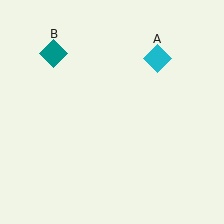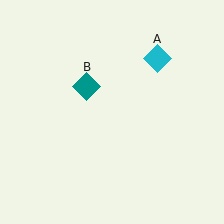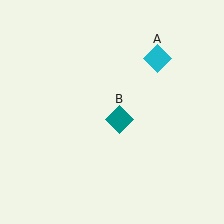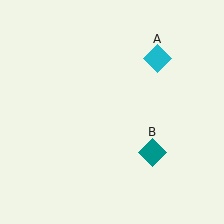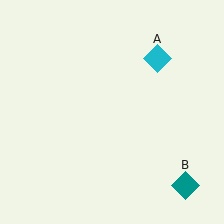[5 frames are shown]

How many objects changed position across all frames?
1 object changed position: teal diamond (object B).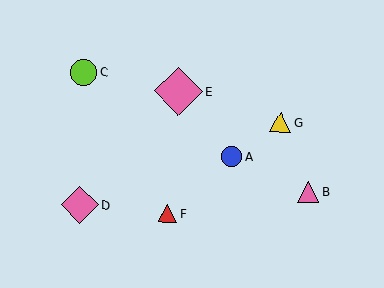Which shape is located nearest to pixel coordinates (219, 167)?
The blue circle (labeled A) at (232, 157) is nearest to that location.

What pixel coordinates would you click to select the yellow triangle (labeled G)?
Click at (280, 122) to select the yellow triangle G.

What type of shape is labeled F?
Shape F is a red triangle.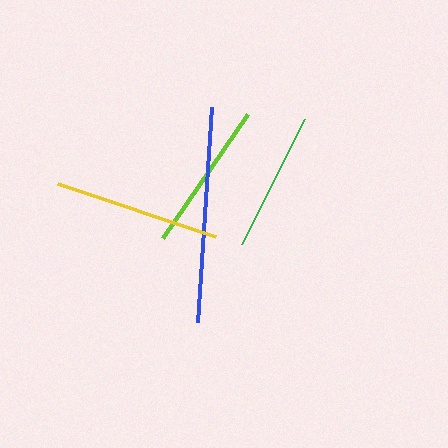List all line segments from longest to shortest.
From longest to shortest: blue, yellow, lime, green.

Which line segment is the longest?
The blue line is the longest at approximately 215 pixels.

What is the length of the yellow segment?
The yellow segment is approximately 167 pixels long.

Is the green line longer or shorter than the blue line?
The blue line is longer than the green line.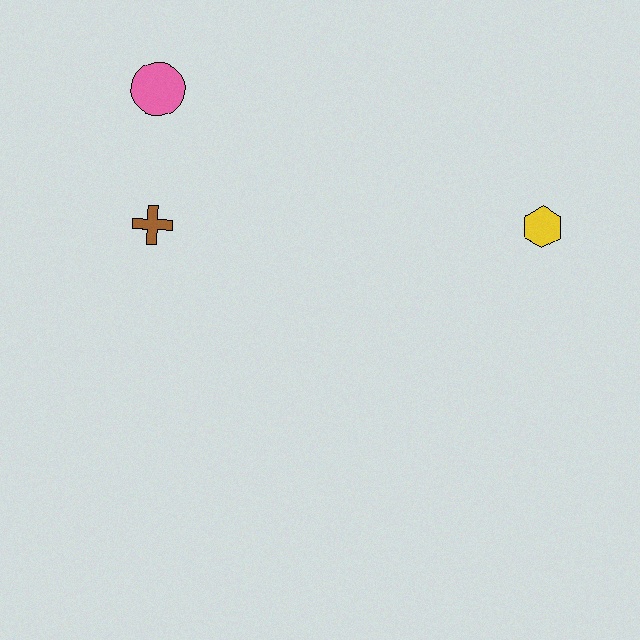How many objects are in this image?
There are 3 objects.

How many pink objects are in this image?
There is 1 pink object.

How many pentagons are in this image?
There are no pentagons.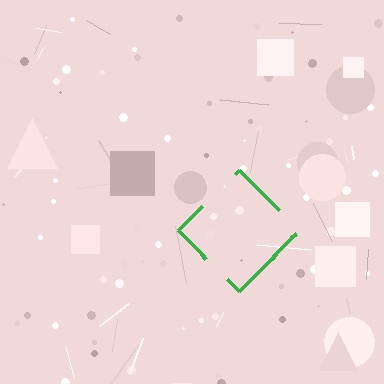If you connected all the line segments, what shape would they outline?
They would outline a diamond.